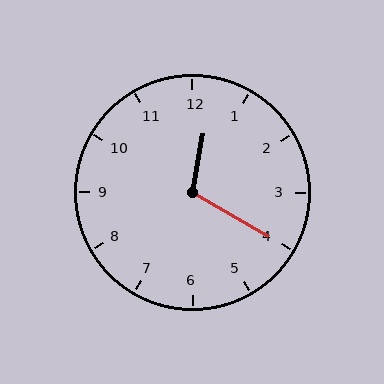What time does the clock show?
12:20.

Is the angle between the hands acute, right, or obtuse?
It is obtuse.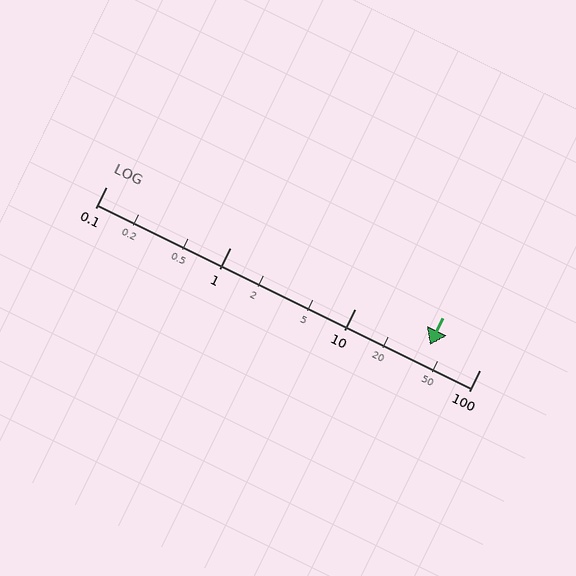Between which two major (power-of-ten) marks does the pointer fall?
The pointer is between 10 and 100.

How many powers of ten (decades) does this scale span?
The scale spans 3 decades, from 0.1 to 100.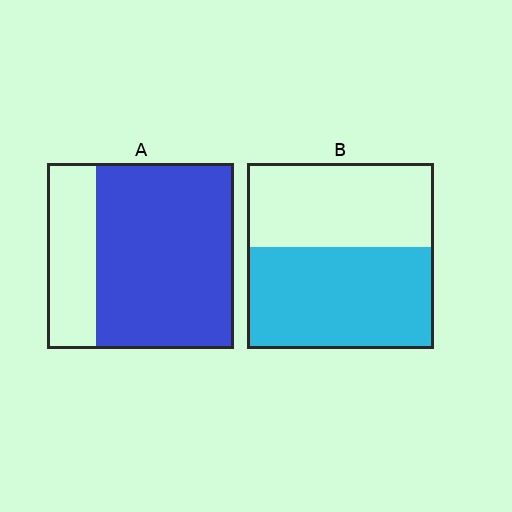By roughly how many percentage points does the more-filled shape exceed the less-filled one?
By roughly 20 percentage points (A over B).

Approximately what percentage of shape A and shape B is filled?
A is approximately 75% and B is approximately 55%.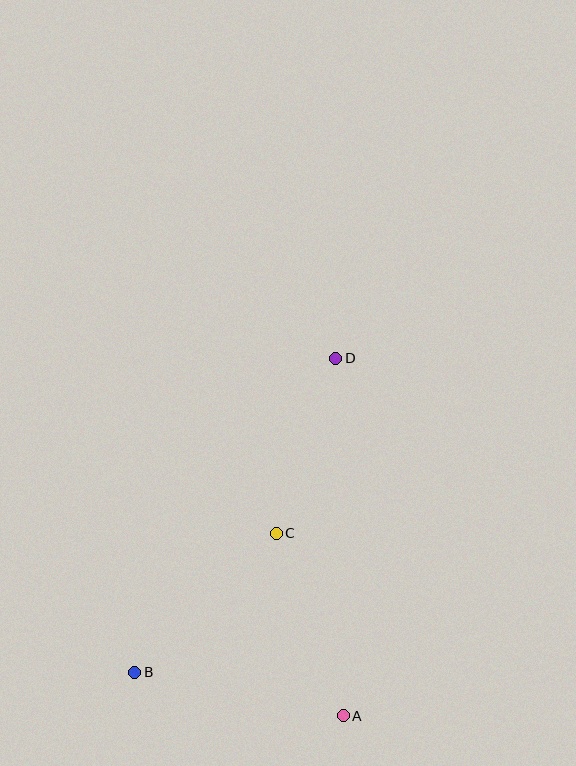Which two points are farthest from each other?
Points B and D are farthest from each other.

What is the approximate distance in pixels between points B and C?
The distance between B and C is approximately 198 pixels.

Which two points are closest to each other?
Points C and D are closest to each other.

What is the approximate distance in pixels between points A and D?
The distance between A and D is approximately 358 pixels.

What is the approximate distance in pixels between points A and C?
The distance between A and C is approximately 194 pixels.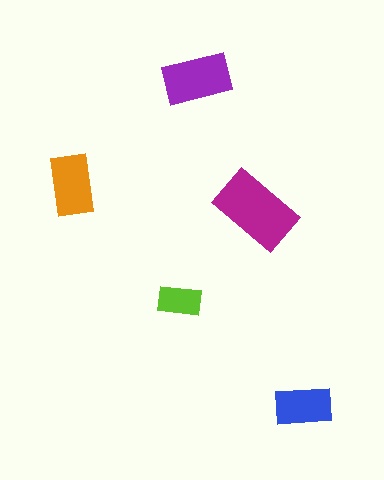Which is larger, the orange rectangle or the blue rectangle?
The orange one.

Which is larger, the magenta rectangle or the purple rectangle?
The magenta one.